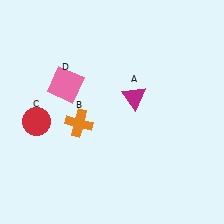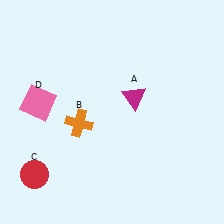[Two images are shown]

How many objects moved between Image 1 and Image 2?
2 objects moved between the two images.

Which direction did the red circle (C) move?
The red circle (C) moved down.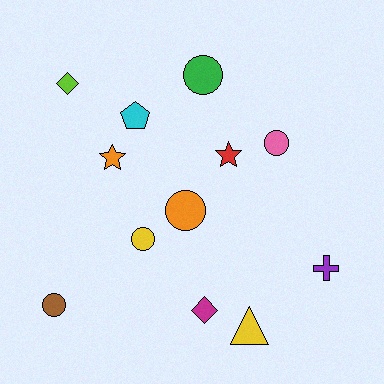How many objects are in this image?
There are 12 objects.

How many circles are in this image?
There are 5 circles.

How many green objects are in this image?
There is 1 green object.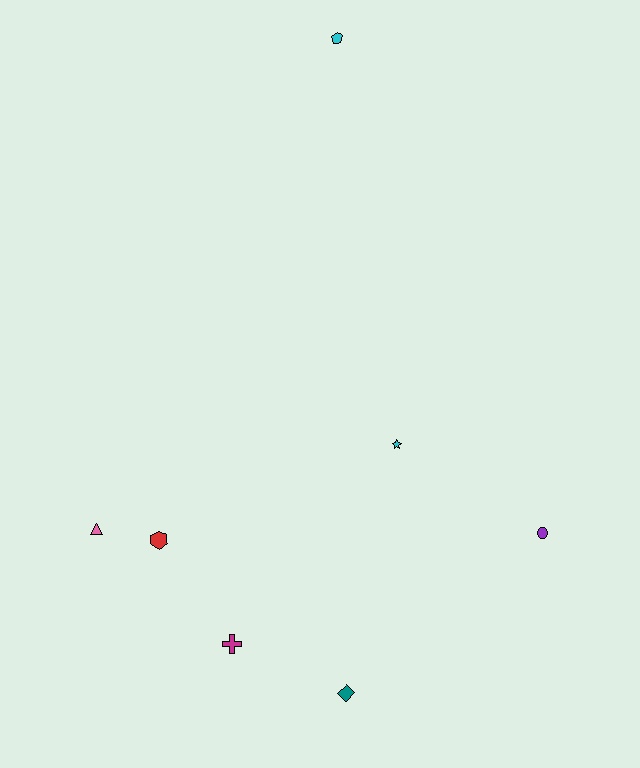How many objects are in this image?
There are 7 objects.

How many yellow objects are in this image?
There are no yellow objects.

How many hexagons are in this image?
There is 1 hexagon.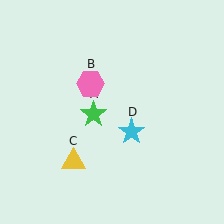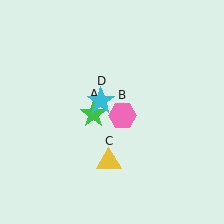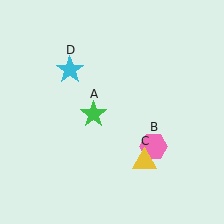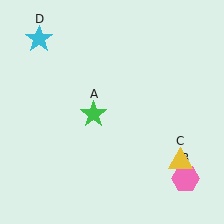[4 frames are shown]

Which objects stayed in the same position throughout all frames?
Green star (object A) remained stationary.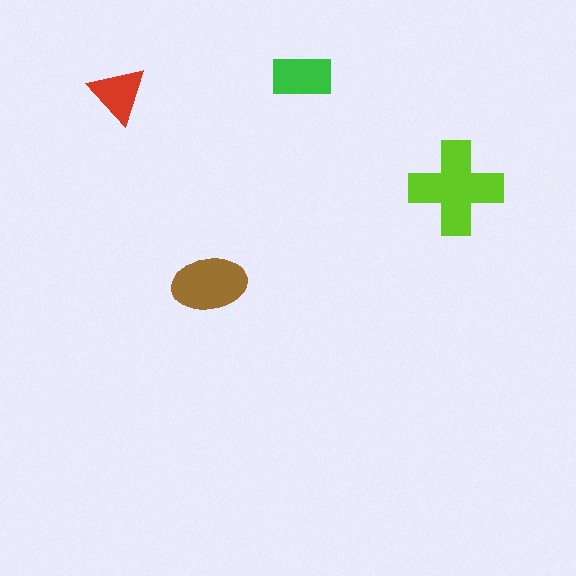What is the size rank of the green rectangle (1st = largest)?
3rd.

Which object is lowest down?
The brown ellipse is bottommost.